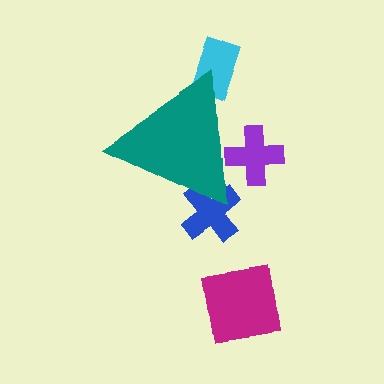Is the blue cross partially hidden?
Yes, the blue cross is partially hidden behind the teal triangle.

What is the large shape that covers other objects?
A teal triangle.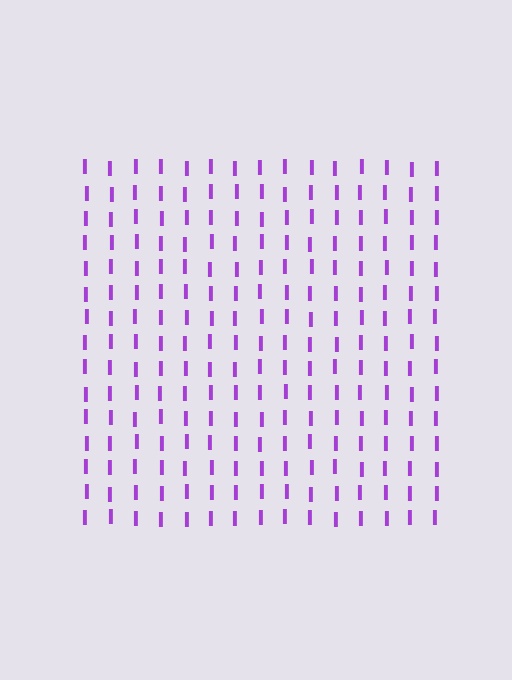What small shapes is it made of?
It is made of small letter I's.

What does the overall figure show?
The overall figure shows a square.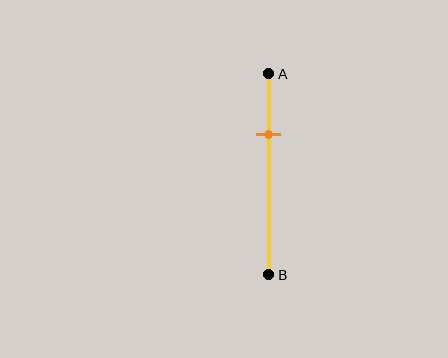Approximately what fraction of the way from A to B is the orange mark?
The orange mark is approximately 30% of the way from A to B.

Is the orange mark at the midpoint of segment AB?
No, the mark is at about 30% from A, not at the 50% midpoint.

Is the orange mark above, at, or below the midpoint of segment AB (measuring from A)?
The orange mark is above the midpoint of segment AB.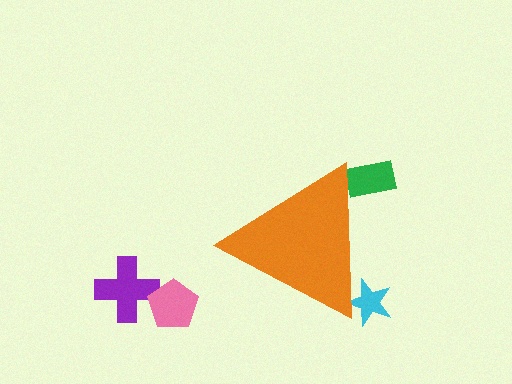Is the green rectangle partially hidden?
Yes, the green rectangle is partially hidden behind the orange triangle.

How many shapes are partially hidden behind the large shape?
2 shapes are partially hidden.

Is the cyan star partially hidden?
Yes, the cyan star is partially hidden behind the orange triangle.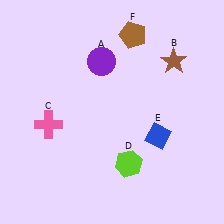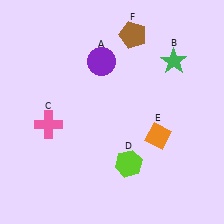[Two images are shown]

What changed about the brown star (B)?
In Image 1, B is brown. In Image 2, it changed to green.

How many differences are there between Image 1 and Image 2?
There are 2 differences between the two images.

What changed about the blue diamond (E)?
In Image 1, E is blue. In Image 2, it changed to orange.